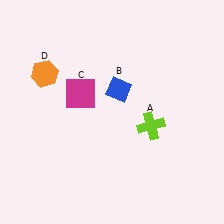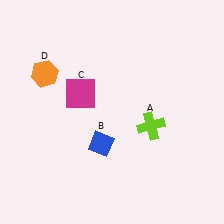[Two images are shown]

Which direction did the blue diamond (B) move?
The blue diamond (B) moved down.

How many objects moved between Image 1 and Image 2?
1 object moved between the two images.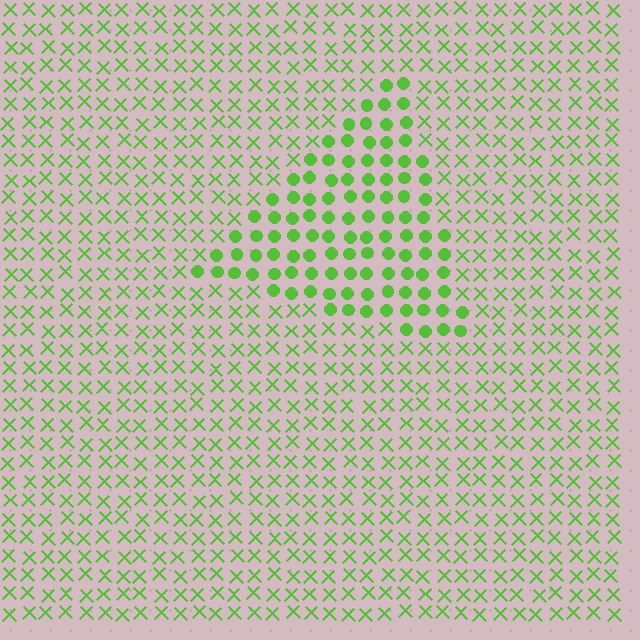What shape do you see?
I see a triangle.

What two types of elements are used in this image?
The image uses circles inside the triangle region and X marks outside it.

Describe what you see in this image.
The image is filled with small lime elements arranged in a uniform grid. A triangle-shaped region contains circles, while the surrounding area contains X marks. The boundary is defined purely by the change in element shape.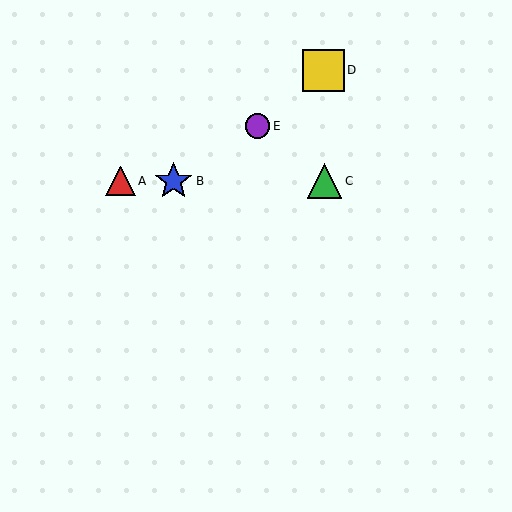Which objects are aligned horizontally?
Objects A, B, C are aligned horizontally.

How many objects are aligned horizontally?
3 objects (A, B, C) are aligned horizontally.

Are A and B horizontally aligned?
Yes, both are at y≈181.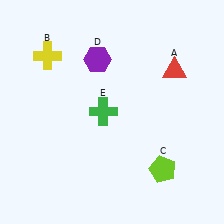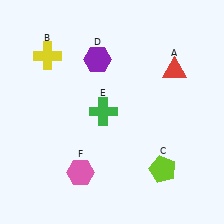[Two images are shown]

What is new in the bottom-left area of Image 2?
A pink hexagon (F) was added in the bottom-left area of Image 2.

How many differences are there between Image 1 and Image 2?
There is 1 difference between the two images.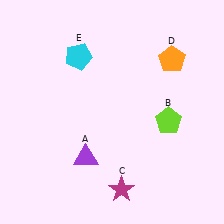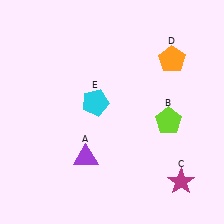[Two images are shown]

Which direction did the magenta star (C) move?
The magenta star (C) moved right.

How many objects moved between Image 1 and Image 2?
2 objects moved between the two images.